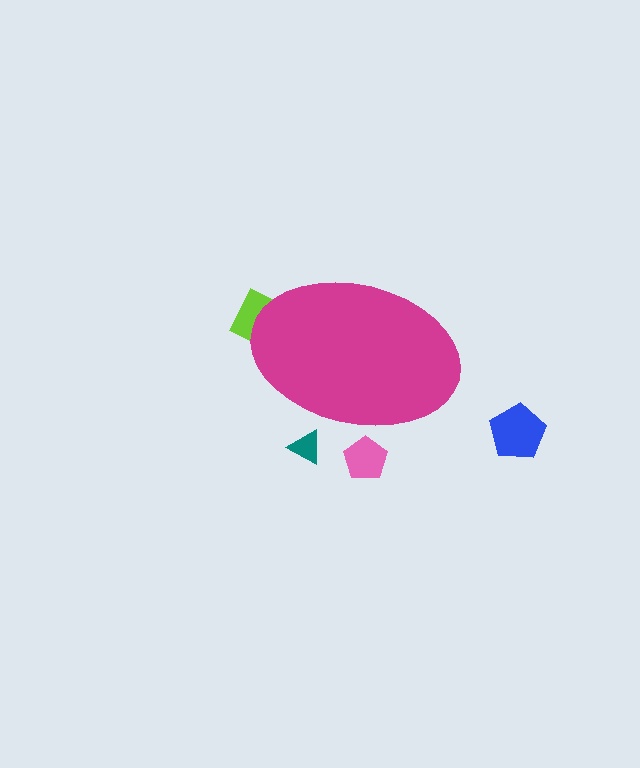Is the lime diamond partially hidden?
Yes, the lime diamond is partially hidden behind the magenta ellipse.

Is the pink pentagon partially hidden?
Yes, the pink pentagon is partially hidden behind the magenta ellipse.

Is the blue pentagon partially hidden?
No, the blue pentagon is fully visible.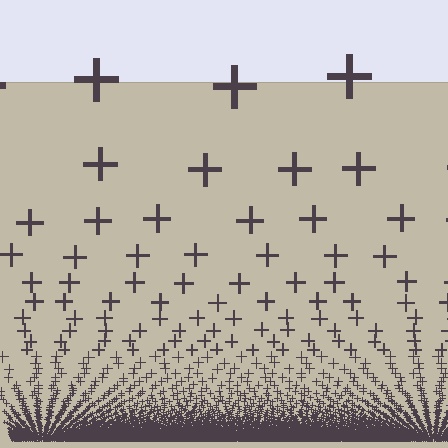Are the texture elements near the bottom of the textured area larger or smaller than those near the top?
Smaller. The gradient is inverted — elements near the bottom are smaller and denser.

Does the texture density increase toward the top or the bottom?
Density increases toward the bottom.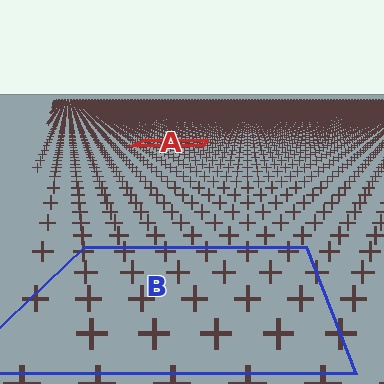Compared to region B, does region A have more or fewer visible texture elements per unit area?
Region A has more texture elements per unit area — they are packed more densely because it is farther away.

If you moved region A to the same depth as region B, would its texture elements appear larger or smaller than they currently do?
They would appear larger. At a closer depth, the same texture elements are projected at a bigger on-screen size.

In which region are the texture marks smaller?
The texture marks are smaller in region A, because it is farther away.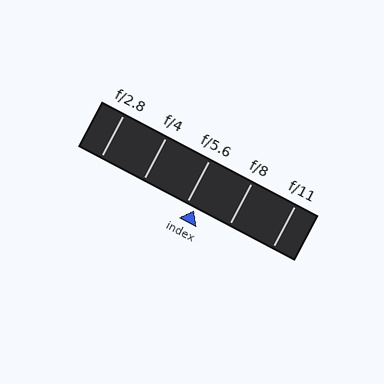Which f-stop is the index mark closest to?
The index mark is closest to f/5.6.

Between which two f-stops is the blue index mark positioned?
The index mark is between f/5.6 and f/8.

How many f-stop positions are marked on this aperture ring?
There are 5 f-stop positions marked.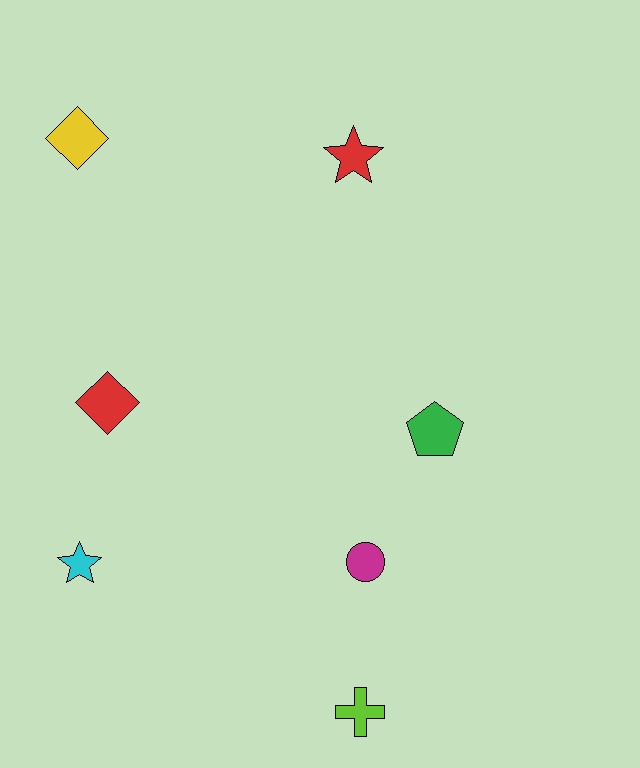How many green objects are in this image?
There is 1 green object.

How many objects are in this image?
There are 7 objects.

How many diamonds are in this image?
There are 2 diamonds.